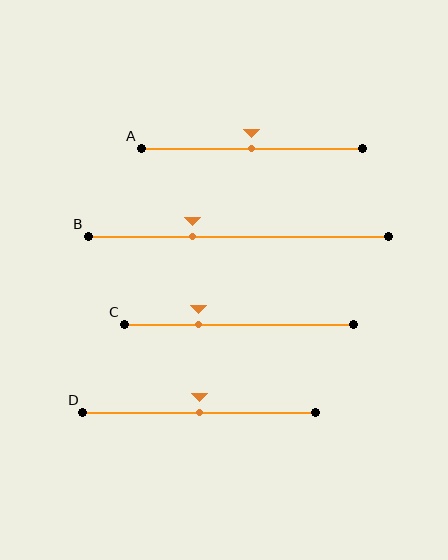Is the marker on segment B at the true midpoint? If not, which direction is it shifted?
No, the marker on segment B is shifted to the left by about 15% of the segment length.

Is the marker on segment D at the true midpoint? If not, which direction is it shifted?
Yes, the marker on segment D is at the true midpoint.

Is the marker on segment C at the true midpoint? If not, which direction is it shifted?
No, the marker on segment C is shifted to the left by about 18% of the segment length.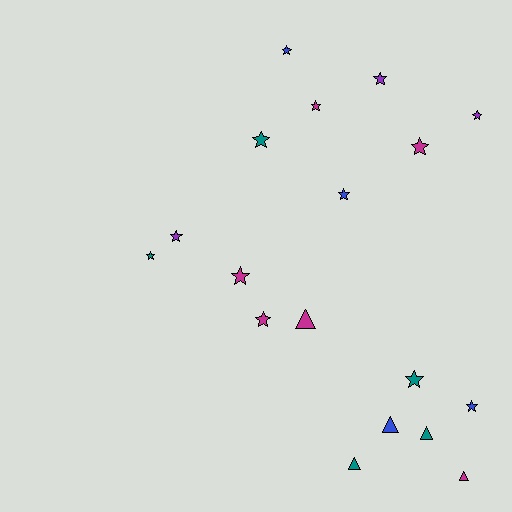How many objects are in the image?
There are 18 objects.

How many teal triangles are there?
There are 2 teal triangles.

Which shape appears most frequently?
Star, with 13 objects.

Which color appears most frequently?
Magenta, with 6 objects.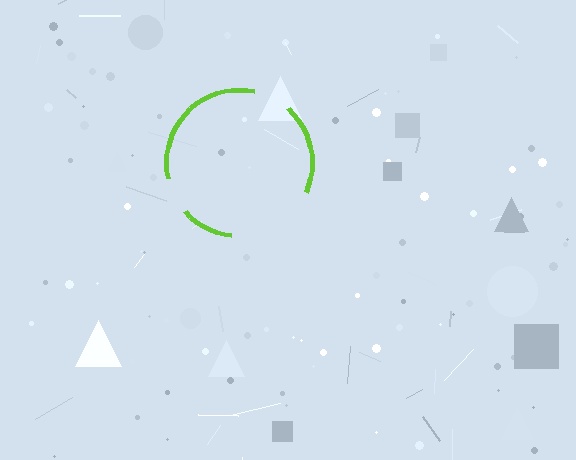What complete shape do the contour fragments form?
The contour fragments form a circle.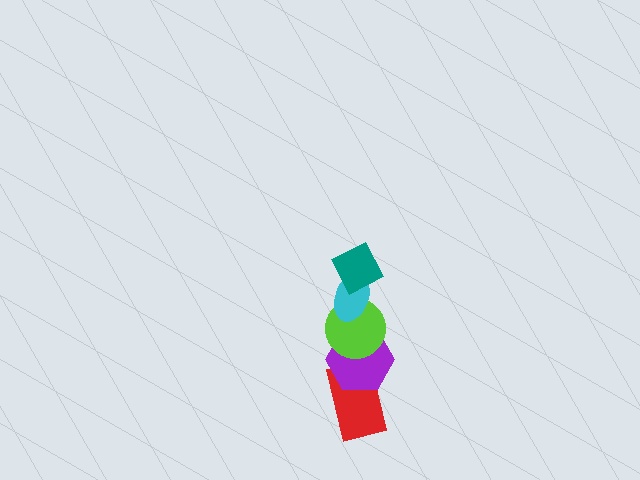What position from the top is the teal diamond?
The teal diamond is 1st from the top.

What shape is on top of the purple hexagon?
The lime circle is on top of the purple hexagon.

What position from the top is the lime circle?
The lime circle is 3rd from the top.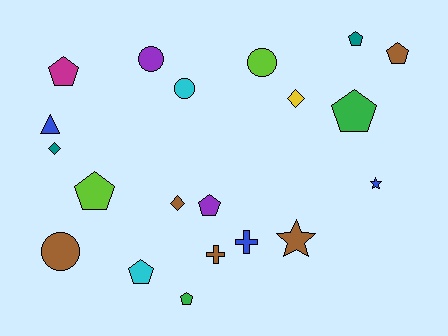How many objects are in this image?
There are 20 objects.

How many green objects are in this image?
There are 2 green objects.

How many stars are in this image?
There are 2 stars.